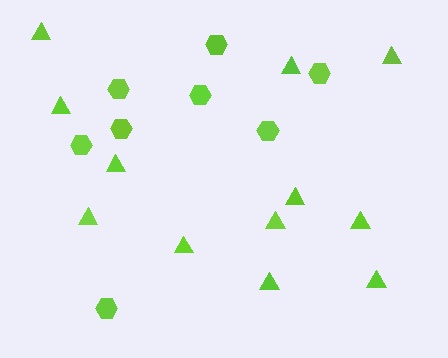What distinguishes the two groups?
There are 2 groups: one group of hexagons (8) and one group of triangles (12).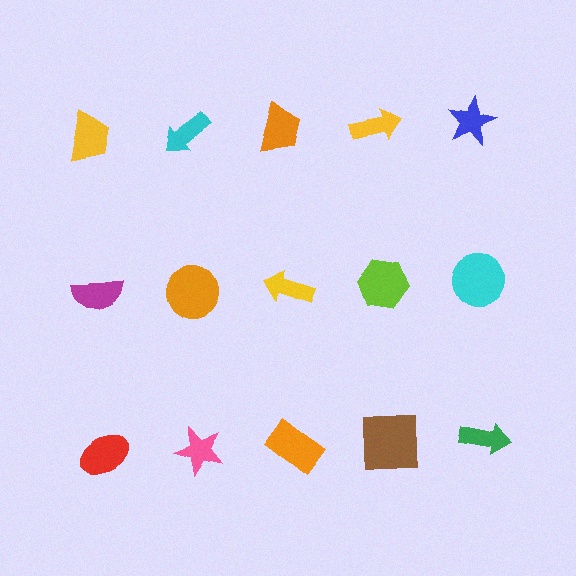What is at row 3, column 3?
An orange rectangle.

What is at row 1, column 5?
A blue star.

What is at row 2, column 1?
A magenta semicircle.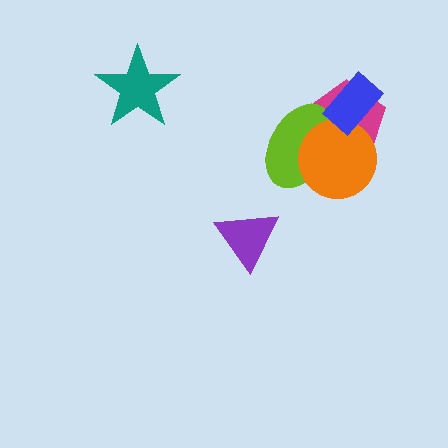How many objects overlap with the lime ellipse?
2 objects overlap with the lime ellipse.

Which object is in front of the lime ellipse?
The orange circle is in front of the lime ellipse.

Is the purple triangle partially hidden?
No, no other shape covers it.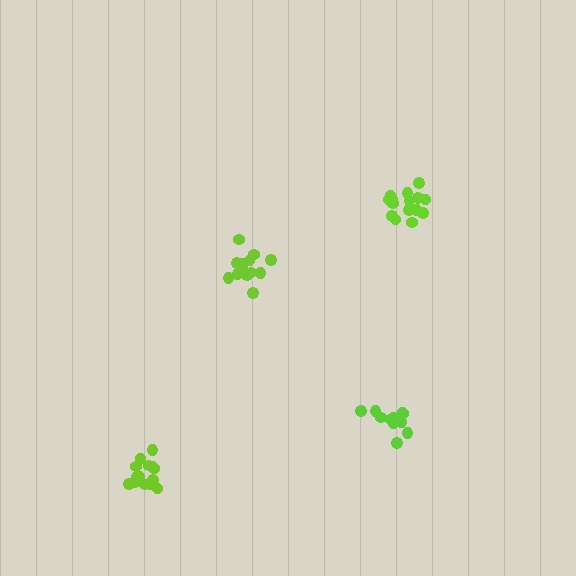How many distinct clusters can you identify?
There are 4 distinct clusters.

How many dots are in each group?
Group 1: 15 dots, Group 2: 13 dots, Group 3: 15 dots, Group 4: 11 dots (54 total).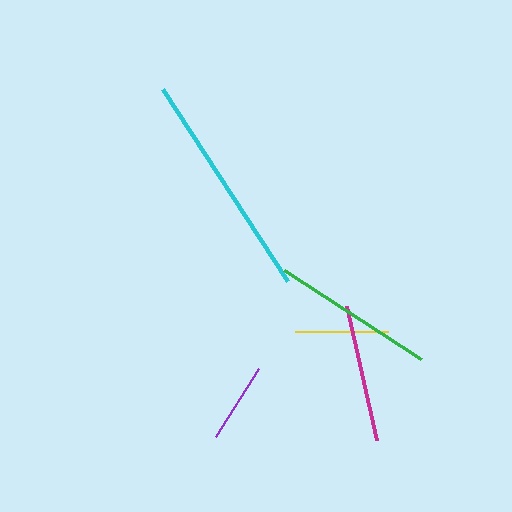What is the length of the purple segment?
The purple segment is approximately 80 pixels long.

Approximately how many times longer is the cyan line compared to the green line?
The cyan line is approximately 1.4 times the length of the green line.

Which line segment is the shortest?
The purple line is the shortest at approximately 80 pixels.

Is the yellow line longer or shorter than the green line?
The green line is longer than the yellow line.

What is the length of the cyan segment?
The cyan segment is approximately 229 pixels long.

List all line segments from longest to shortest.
From longest to shortest: cyan, green, magenta, yellow, purple.